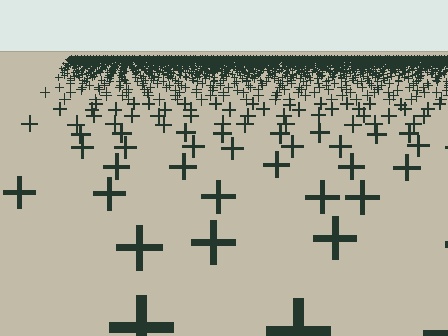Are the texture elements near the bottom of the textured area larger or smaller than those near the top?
Larger. Near the bottom, elements are closer to the viewer and appear at a bigger on-screen size.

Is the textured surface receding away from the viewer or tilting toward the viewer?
The surface is receding away from the viewer. Texture elements get smaller and denser toward the top.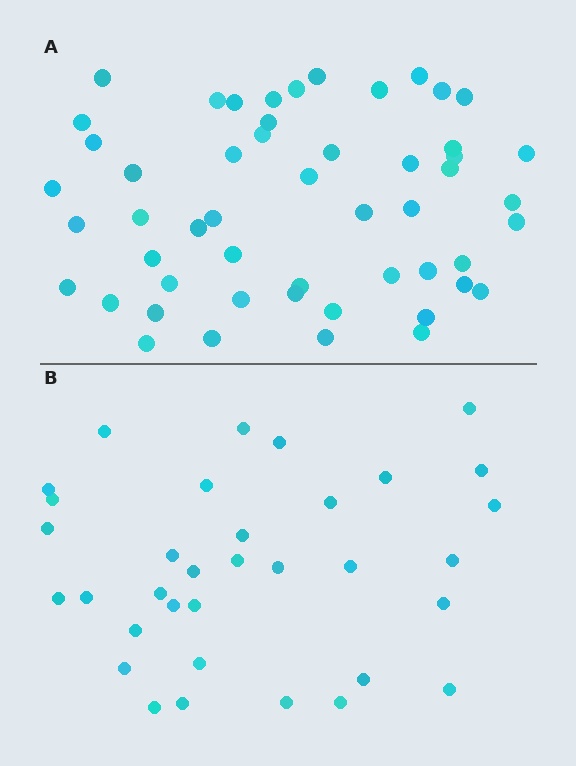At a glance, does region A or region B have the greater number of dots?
Region A (the top region) has more dots.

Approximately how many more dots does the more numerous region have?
Region A has approximately 20 more dots than region B.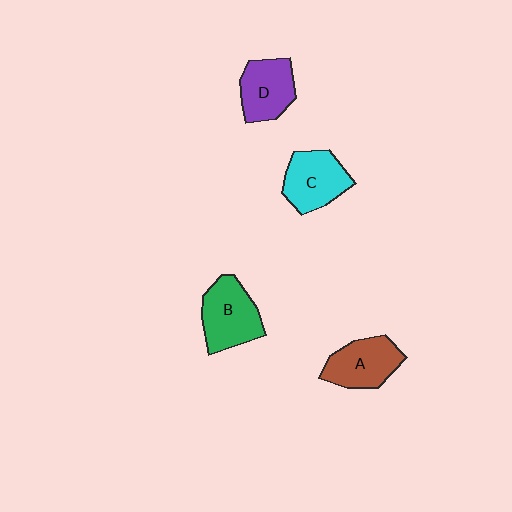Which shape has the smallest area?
Shape D (purple).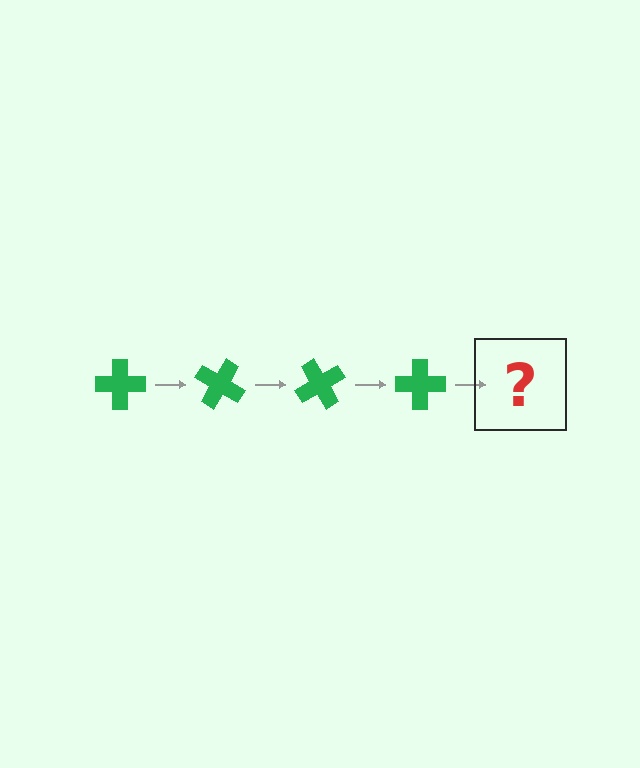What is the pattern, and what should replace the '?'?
The pattern is that the cross rotates 30 degrees each step. The '?' should be a green cross rotated 120 degrees.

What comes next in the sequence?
The next element should be a green cross rotated 120 degrees.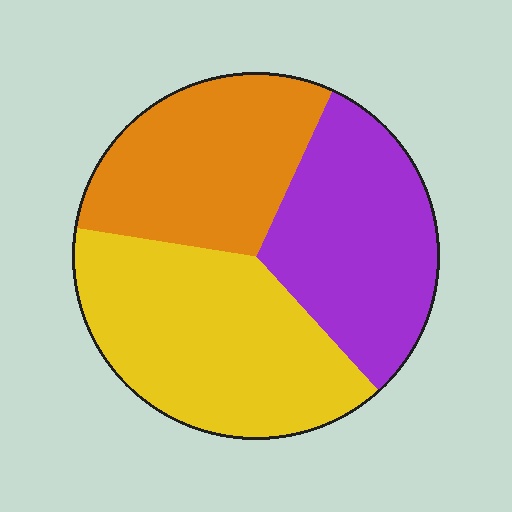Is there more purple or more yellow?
Yellow.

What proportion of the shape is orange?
Orange takes up about one third (1/3) of the shape.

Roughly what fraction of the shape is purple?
Purple takes up about one third (1/3) of the shape.